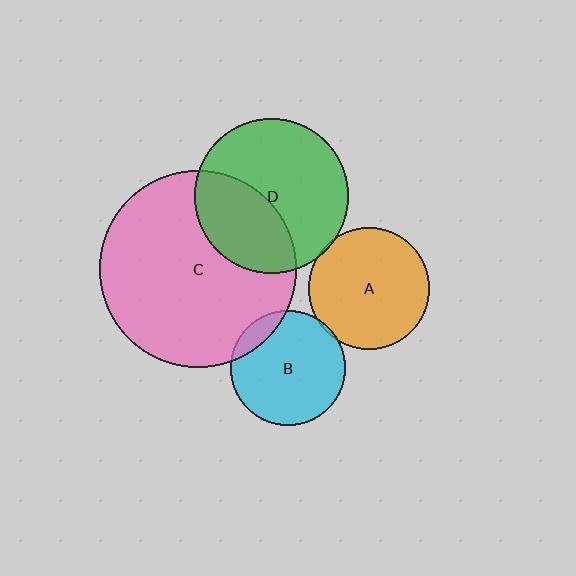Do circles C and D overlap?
Yes.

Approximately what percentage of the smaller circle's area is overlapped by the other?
Approximately 40%.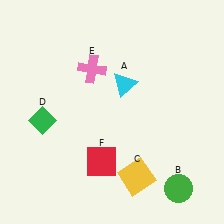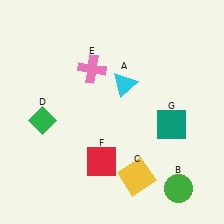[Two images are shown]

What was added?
A teal square (G) was added in Image 2.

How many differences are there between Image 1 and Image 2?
There is 1 difference between the two images.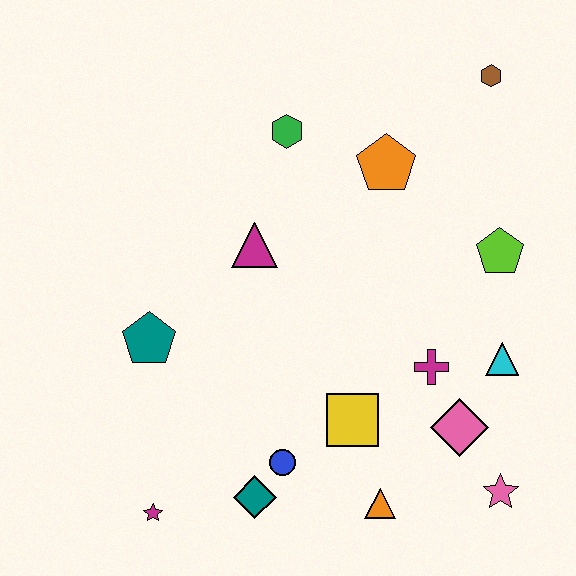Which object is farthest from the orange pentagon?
The magenta star is farthest from the orange pentagon.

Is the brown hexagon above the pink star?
Yes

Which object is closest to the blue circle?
The teal diamond is closest to the blue circle.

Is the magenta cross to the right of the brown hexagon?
No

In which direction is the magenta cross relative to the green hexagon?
The magenta cross is below the green hexagon.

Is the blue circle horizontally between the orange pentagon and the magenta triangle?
Yes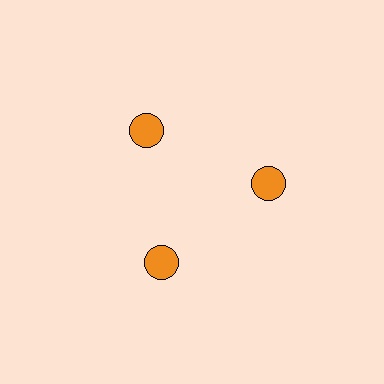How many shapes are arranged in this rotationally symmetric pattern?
There are 3 shapes, arranged in 3 groups of 1.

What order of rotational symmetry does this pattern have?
This pattern has 3-fold rotational symmetry.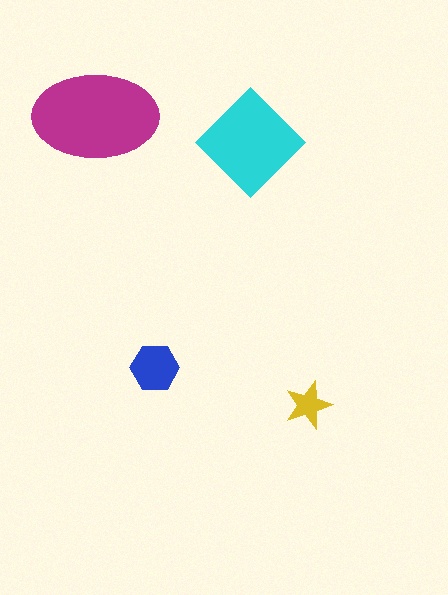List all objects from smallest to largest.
The yellow star, the blue hexagon, the cyan diamond, the magenta ellipse.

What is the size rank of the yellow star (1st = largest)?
4th.